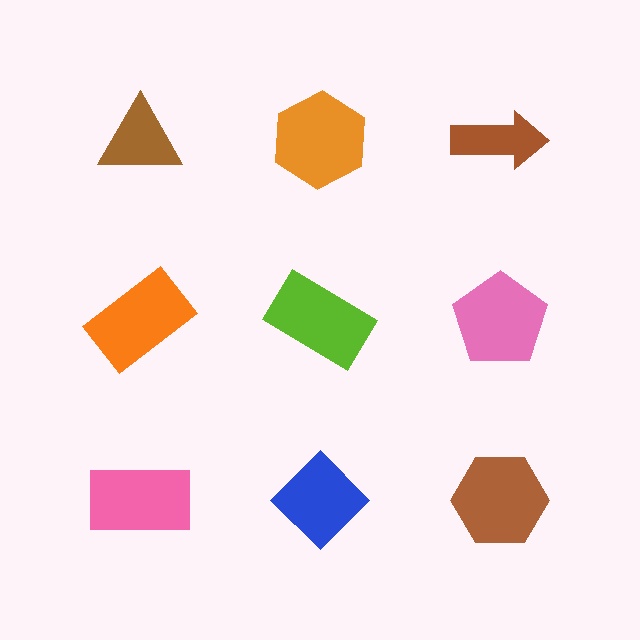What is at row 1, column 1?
A brown triangle.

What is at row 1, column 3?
A brown arrow.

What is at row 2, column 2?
A lime rectangle.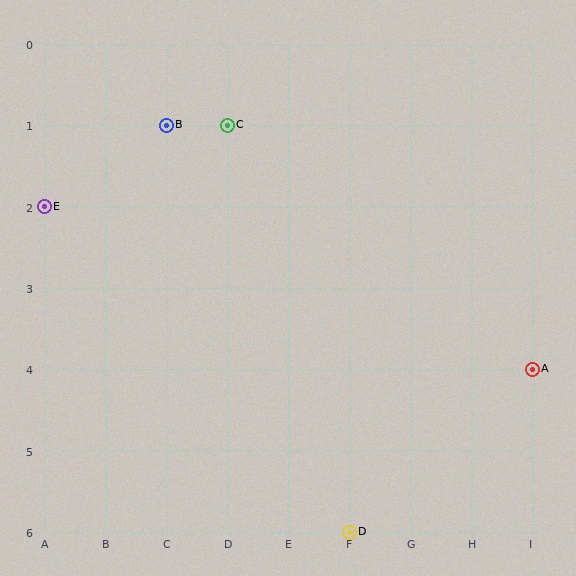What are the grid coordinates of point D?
Point D is at grid coordinates (F, 6).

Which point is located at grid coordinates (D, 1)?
Point C is at (D, 1).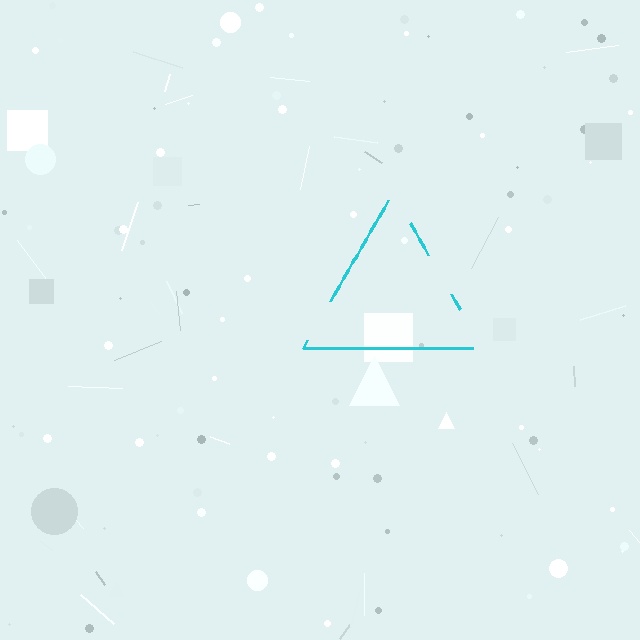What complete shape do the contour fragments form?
The contour fragments form a triangle.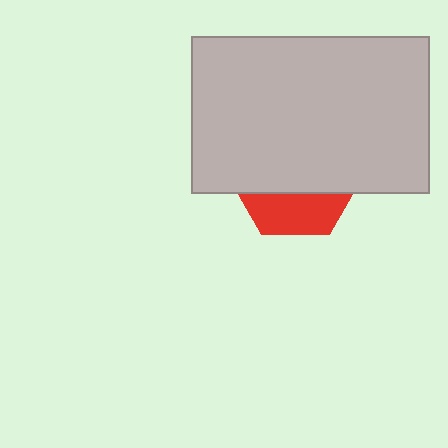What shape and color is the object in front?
The object in front is a light gray rectangle.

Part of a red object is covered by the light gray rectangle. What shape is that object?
It is a hexagon.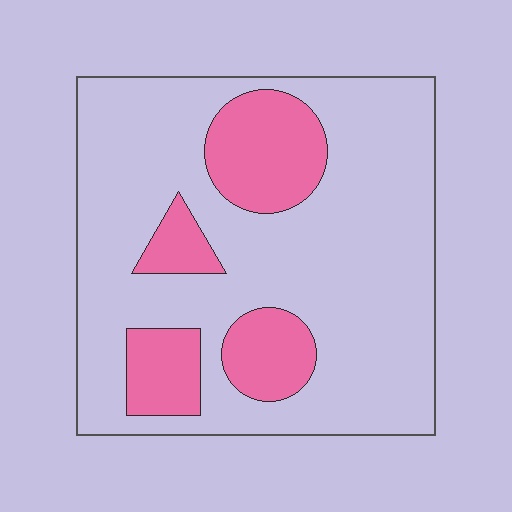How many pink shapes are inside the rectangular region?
4.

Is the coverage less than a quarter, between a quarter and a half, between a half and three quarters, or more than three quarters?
Less than a quarter.